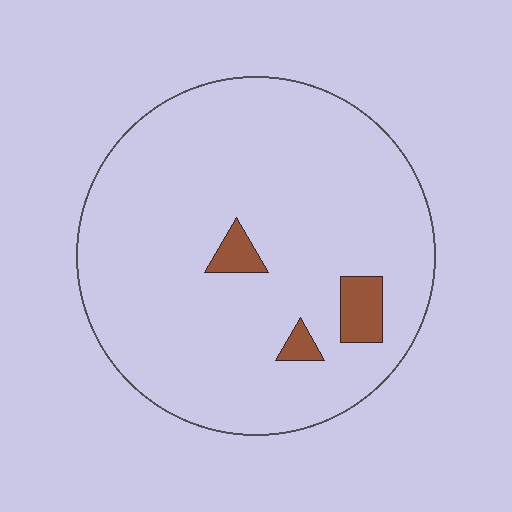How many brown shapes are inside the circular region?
3.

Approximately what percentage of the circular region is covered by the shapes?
Approximately 5%.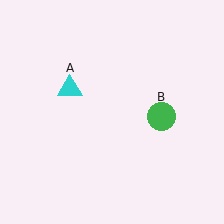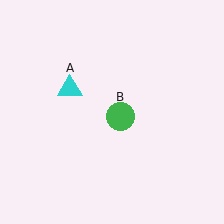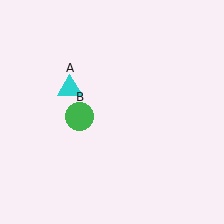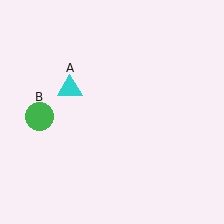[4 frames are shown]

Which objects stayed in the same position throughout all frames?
Cyan triangle (object A) remained stationary.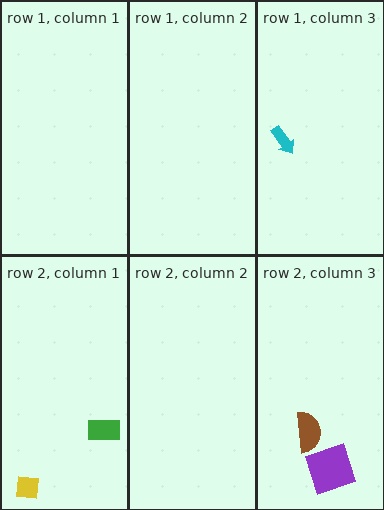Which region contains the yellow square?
The row 2, column 1 region.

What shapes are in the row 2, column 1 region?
The yellow square, the green rectangle.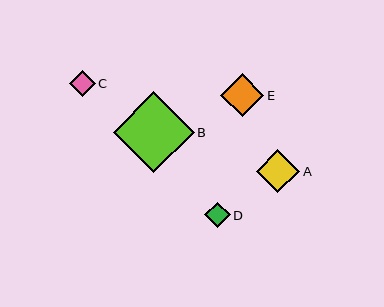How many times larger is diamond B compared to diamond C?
Diamond B is approximately 3.1 times the size of diamond C.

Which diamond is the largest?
Diamond B is the largest with a size of approximately 81 pixels.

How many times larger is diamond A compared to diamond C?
Diamond A is approximately 1.7 times the size of diamond C.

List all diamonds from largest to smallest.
From largest to smallest: B, A, E, C, D.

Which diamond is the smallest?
Diamond D is the smallest with a size of approximately 25 pixels.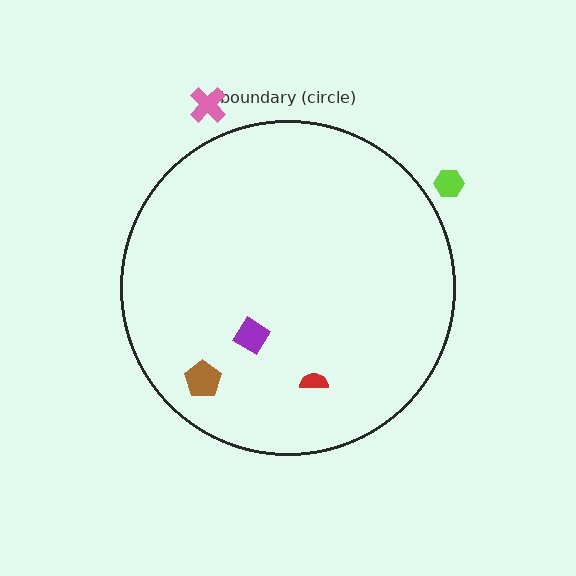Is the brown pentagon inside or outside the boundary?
Inside.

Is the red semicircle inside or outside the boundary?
Inside.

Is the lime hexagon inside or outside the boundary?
Outside.